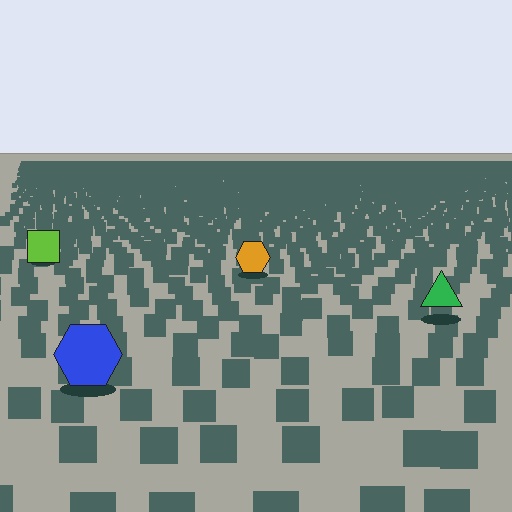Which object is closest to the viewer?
The blue hexagon is closest. The texture marks near it are larger and more spread out.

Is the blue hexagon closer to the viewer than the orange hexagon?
Yes. The blue hexagon is closer — you can tell from the texture gradient: the ground texture is coarser near it.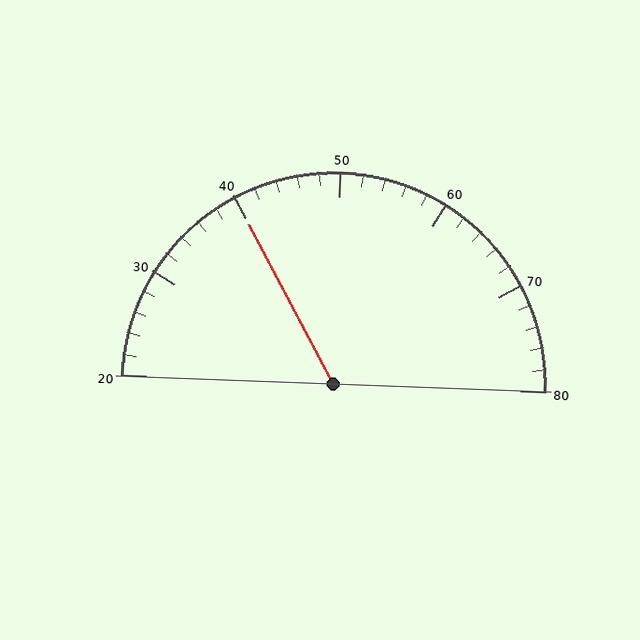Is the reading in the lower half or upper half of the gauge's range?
The reading is in the lower half of the range (20 to 80).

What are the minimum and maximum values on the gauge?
The gauge ranges from 20 to 80.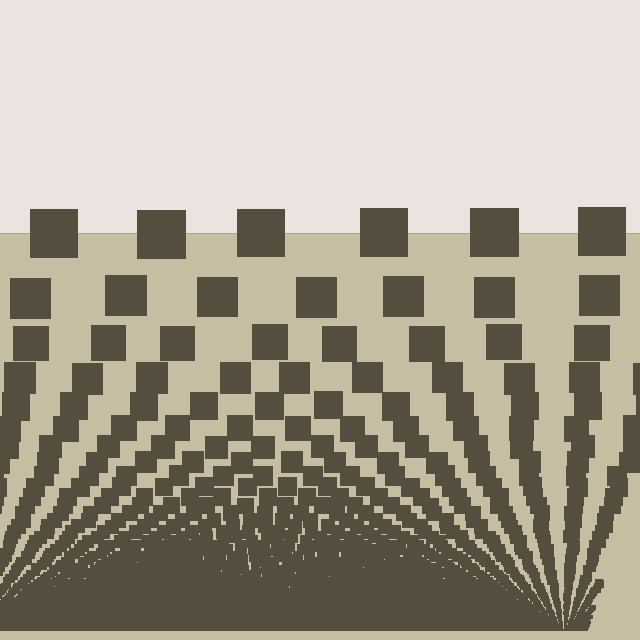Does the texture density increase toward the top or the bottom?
Density increases toward the bottom.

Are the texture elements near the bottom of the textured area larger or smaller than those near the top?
Smaller. The gradient is inverted — elements near the bottom are smaller and denser.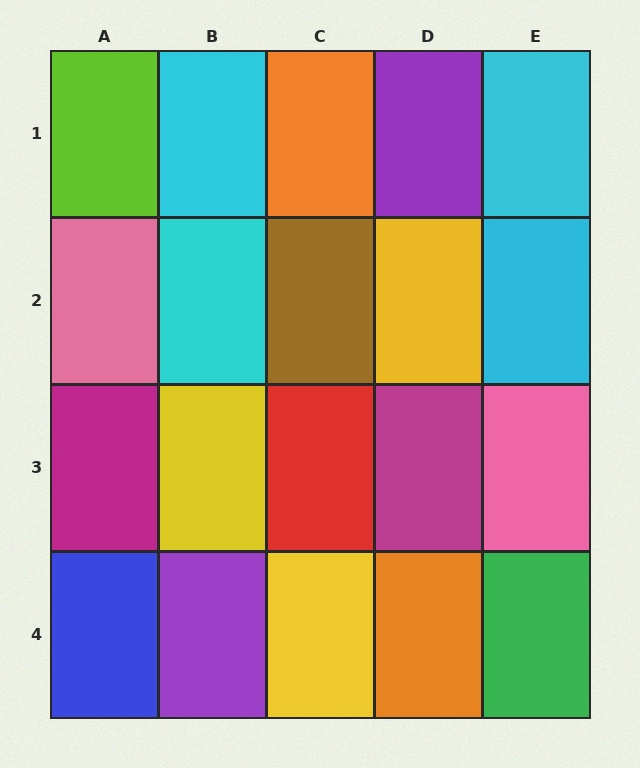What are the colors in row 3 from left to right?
Magenta, yellow, red, magenta, pink.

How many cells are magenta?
2 cells are magenta.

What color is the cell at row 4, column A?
Blue.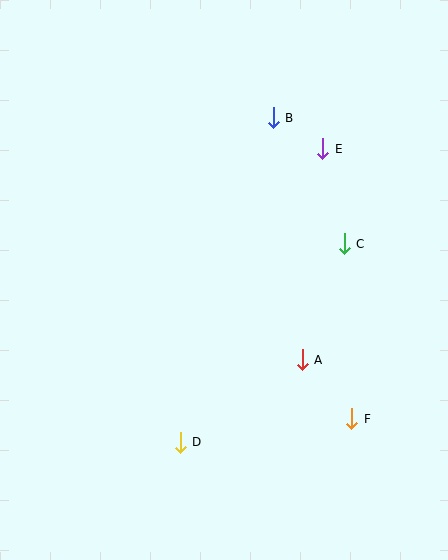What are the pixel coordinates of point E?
Point E is at (323, 149).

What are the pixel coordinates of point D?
Point D is at (180, 442).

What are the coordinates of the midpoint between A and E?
The midpoint between A and E is at (313, 254).